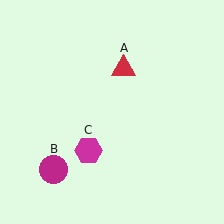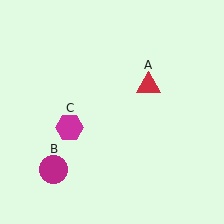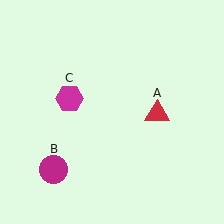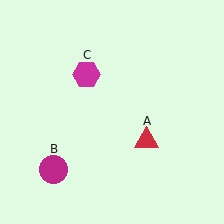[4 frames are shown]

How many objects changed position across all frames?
2 objects changed position: red triangle (object A), magenta hexagon (object C).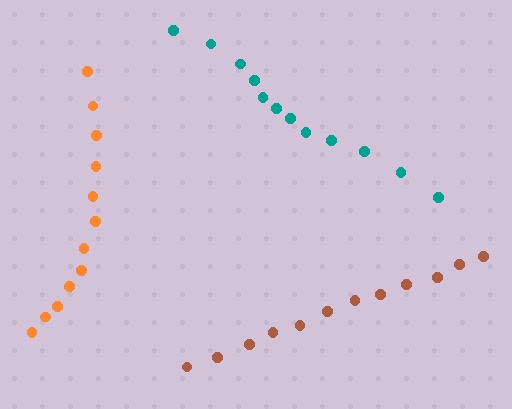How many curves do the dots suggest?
There are 3 distinct paths.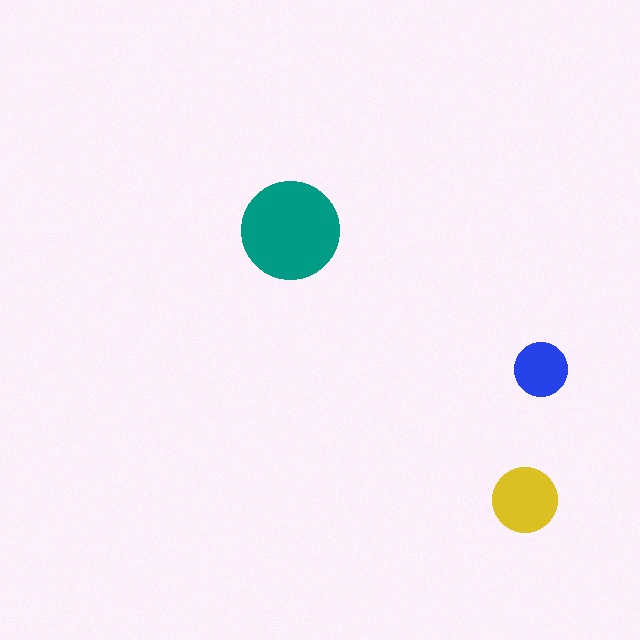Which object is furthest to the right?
The blue circle is rightmost.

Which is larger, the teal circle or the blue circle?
The teal one.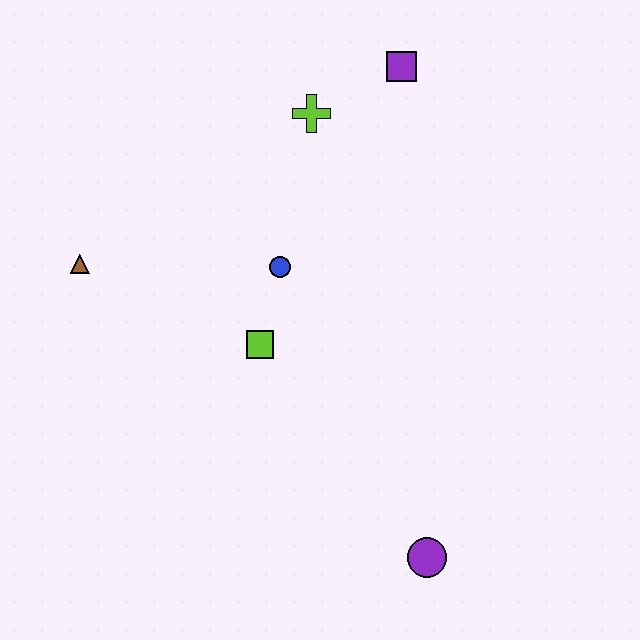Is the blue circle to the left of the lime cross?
Yes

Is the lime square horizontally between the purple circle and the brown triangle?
Yes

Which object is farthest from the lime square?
The purple square is farthest from the lime square.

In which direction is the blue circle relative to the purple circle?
The blue circle is above the purple circle.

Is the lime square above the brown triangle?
No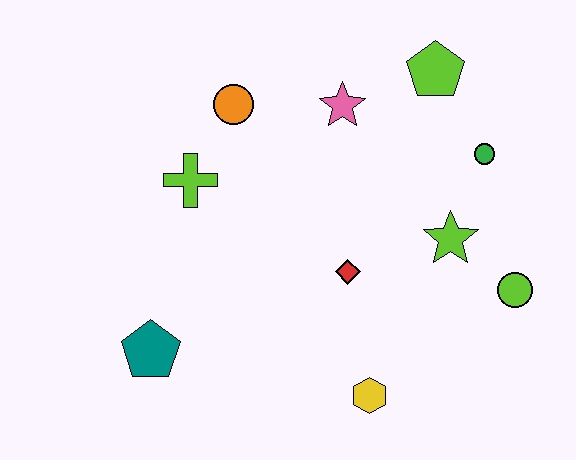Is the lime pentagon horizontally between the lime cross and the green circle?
Yes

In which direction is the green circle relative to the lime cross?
The green circle is to the right of the lime cross.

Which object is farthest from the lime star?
The teal pentagon is farthest from the lime star.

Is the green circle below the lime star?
No